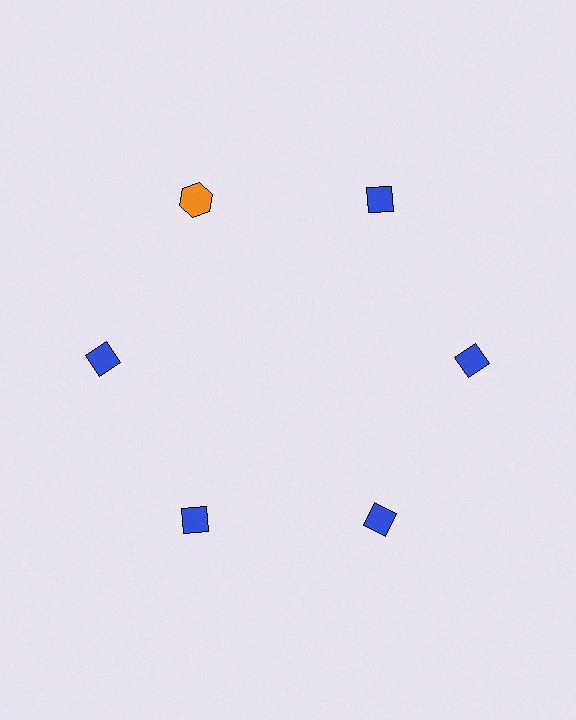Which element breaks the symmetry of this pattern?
The orange hexagon at roughly the 11 o'clock position breaks the symmetry. All other shapes are blue diamonds.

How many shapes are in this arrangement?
There are 6 shapes arranged in a ring pattern.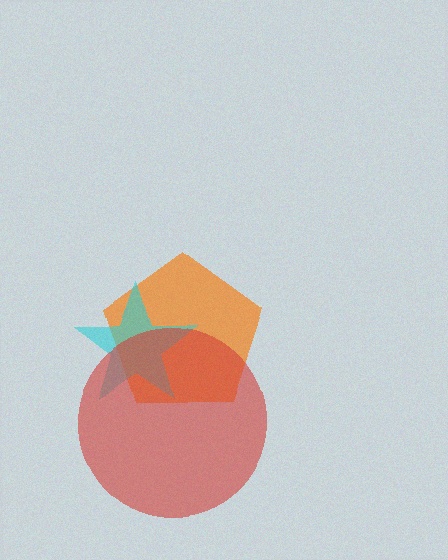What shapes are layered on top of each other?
The layered shapes are: an orange pentagon, a cyan star, a red circle.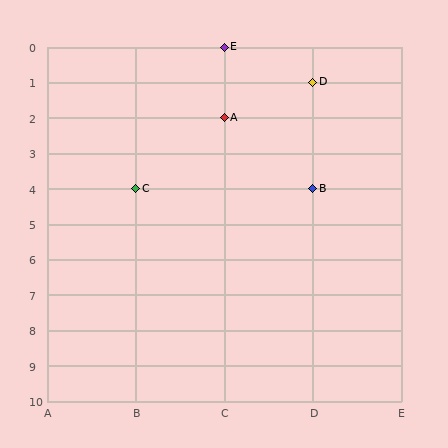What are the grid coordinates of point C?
Point C is at grid coordinates (B, 4).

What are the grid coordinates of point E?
Point E is at grid coordinates (C, 0).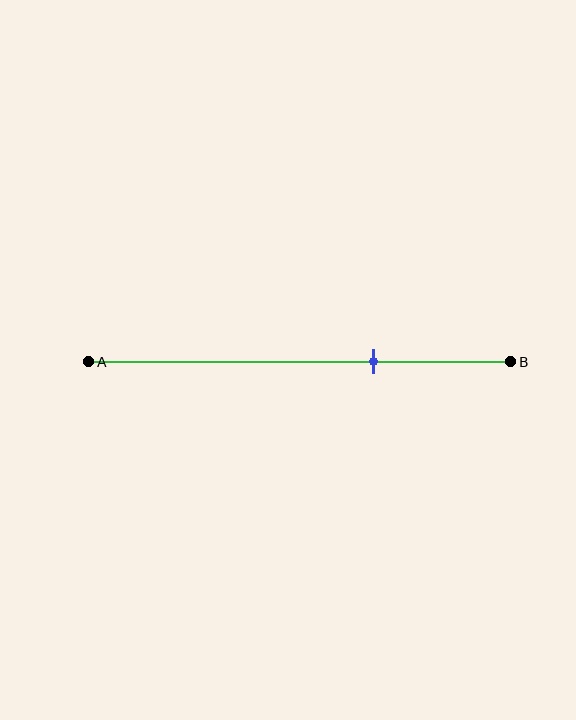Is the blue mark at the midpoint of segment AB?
No, the mark is at about 70% from A, not at the 50% midpoint.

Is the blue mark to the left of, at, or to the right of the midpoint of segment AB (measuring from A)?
The blue mark is to the right of the midpoint of segment AB.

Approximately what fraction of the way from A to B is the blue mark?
The blue mark is approximately 70% of the way from A to B.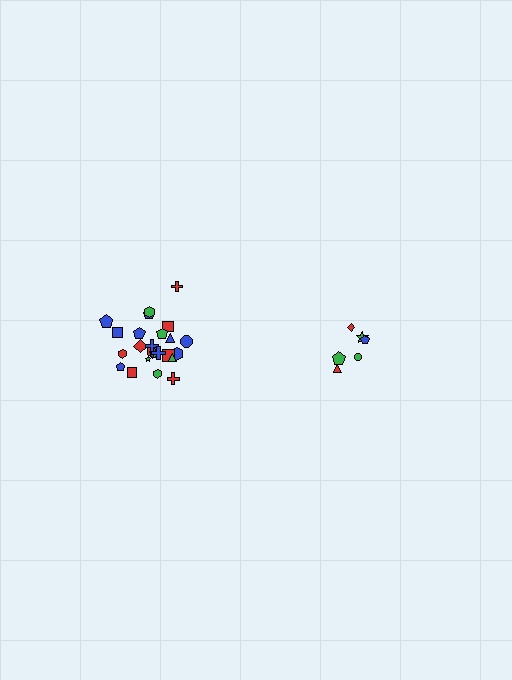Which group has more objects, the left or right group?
The left group.